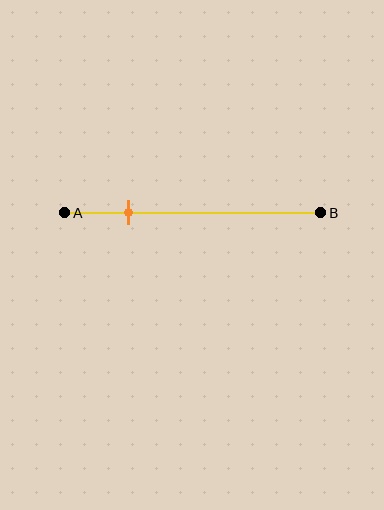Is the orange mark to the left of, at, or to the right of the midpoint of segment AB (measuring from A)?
The orange mark is to the left of the midpoint of segment AB.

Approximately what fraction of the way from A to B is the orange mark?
The orange mark is approximately 25% of the way from A to B.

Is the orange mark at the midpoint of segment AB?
No, the mark is at about 25% from A, not at the 50% midpoint.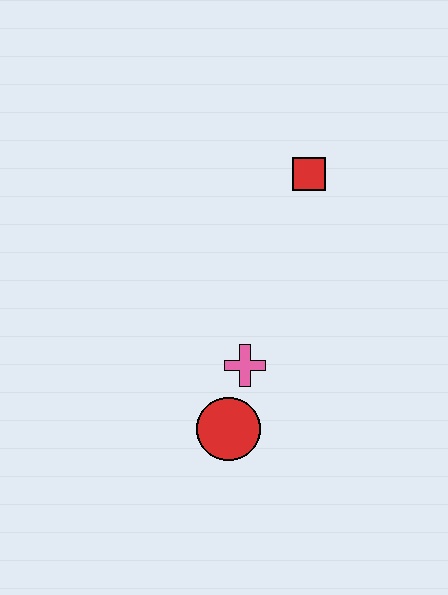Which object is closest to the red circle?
The pink cross is closest to the red circle.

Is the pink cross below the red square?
Yes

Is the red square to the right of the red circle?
Yes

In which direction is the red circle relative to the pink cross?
The red circle is below the pink cross.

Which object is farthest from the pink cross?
The red square is farthest from the pink cross.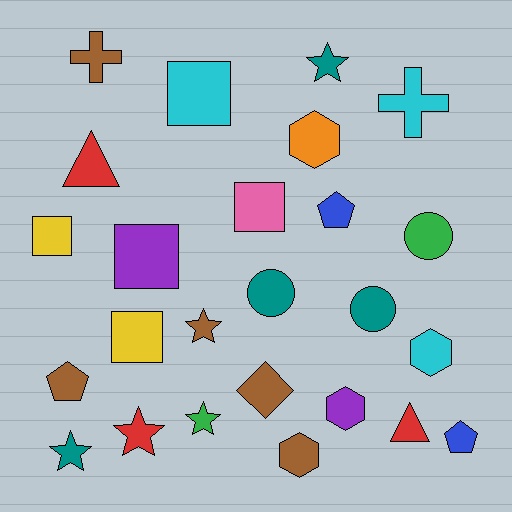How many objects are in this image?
There are 25 objects.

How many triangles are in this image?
There are 2 triangles.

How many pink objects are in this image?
There is 1 pink object.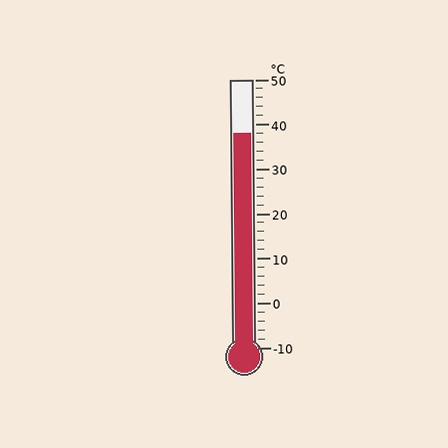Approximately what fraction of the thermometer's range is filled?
The thermometer is filled to approximately 80% of its range.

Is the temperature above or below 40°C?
The temperature is below 40°C.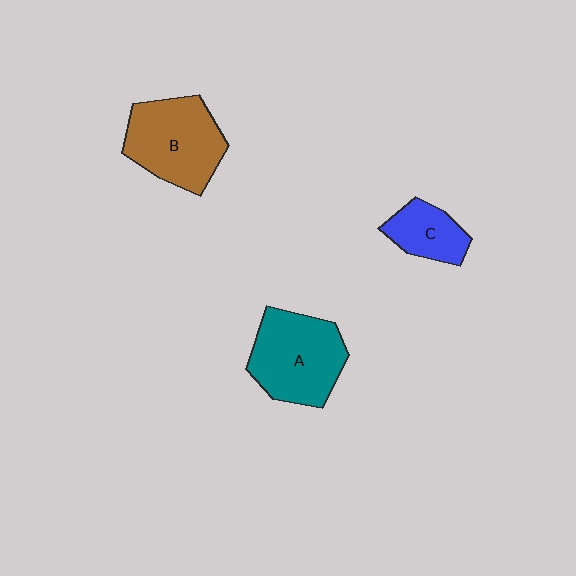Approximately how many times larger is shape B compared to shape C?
Approximately 1.9 times.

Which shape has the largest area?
Shape A (teal).